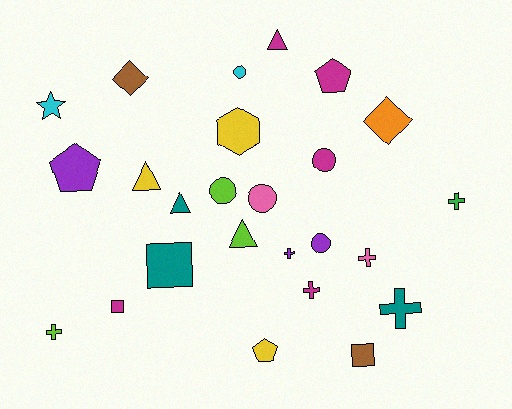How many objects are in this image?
There are 25 objects.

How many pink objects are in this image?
There are 2 pink objects.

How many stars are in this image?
There is 1 star.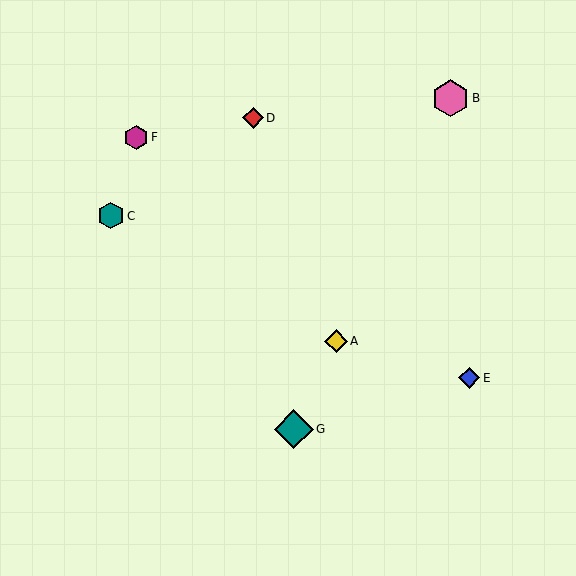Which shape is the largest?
The teal diamond (labeled G) is the largest.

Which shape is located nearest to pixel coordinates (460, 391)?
The blue diamond (labeled E) at (469, 378) is nearest to that location.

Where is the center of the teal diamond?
The center of the teal diamond is at (294, 429).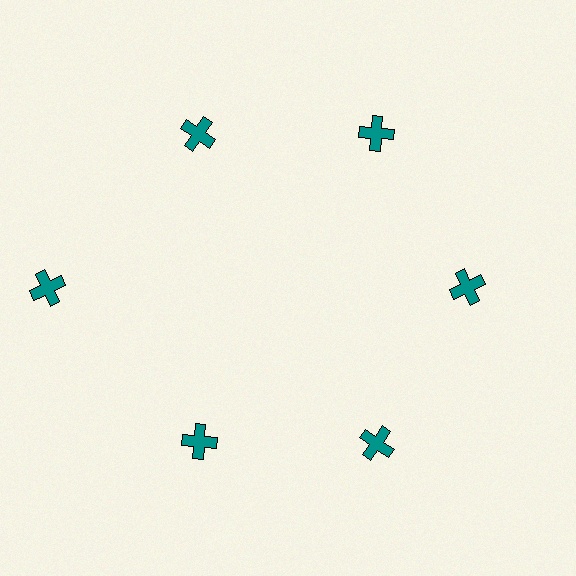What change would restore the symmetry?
The symmetry would be restored by moving it inward, back onto the ring so that all 6 crosses sit at equal angles and equal distance from the center.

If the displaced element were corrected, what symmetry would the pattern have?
It would have 6-fold rotational symmetry — the pattern would map onto itself every 60 degrees.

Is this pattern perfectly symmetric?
No. The 6 teal crosses are arranged in a ring, but one element near the 9 o'clock position is pushed outward from the center, breaking the 6-fold rotational symmetry.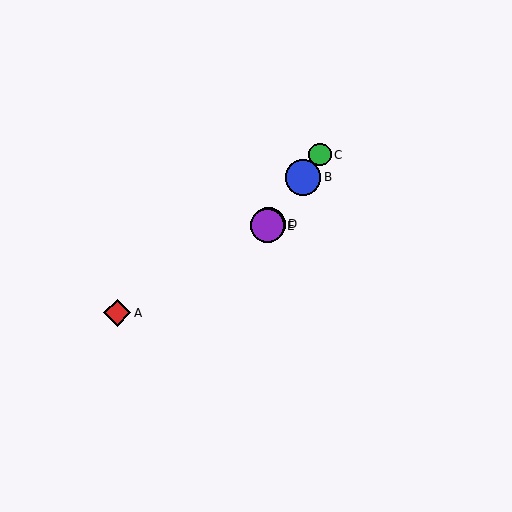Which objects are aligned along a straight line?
Objects B, C, D, E are aligned along a straight line.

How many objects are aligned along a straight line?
4 objects (B, C, D, E) are aligned along a straight line.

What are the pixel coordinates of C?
Object C is at (320, 155).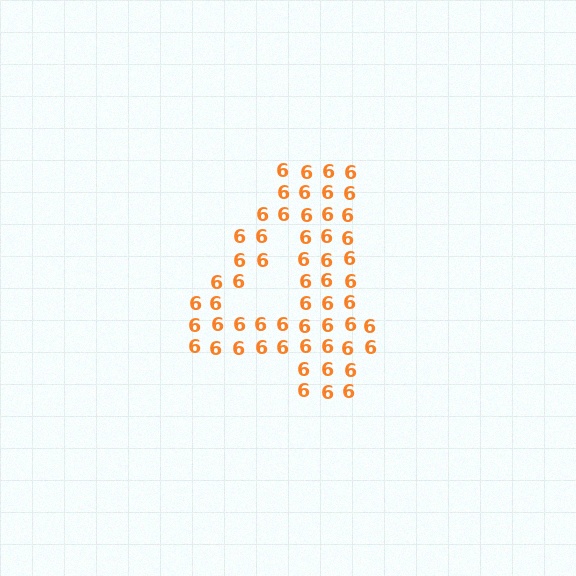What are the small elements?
The small elements are digit 6's.